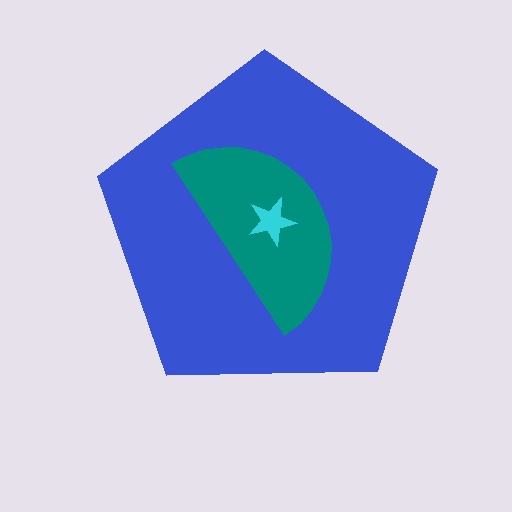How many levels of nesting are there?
3.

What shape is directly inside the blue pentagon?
The teal semicircle.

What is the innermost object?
The cyan star.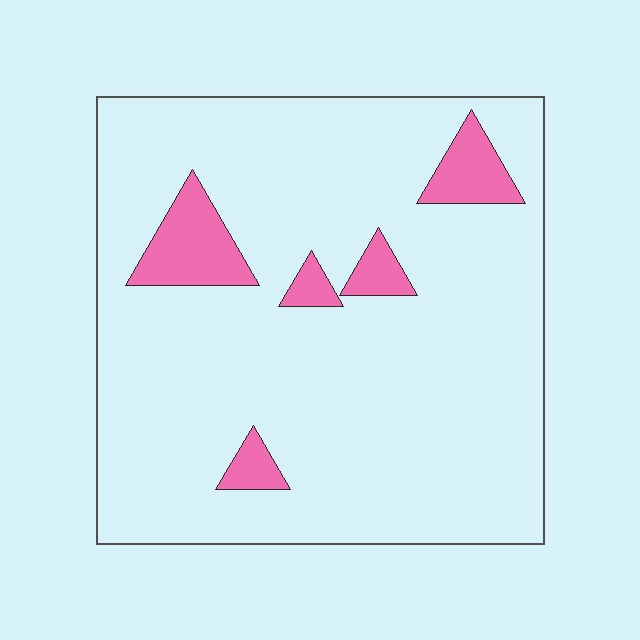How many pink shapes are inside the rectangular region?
5.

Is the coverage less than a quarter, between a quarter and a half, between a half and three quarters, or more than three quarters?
Less than a quarter.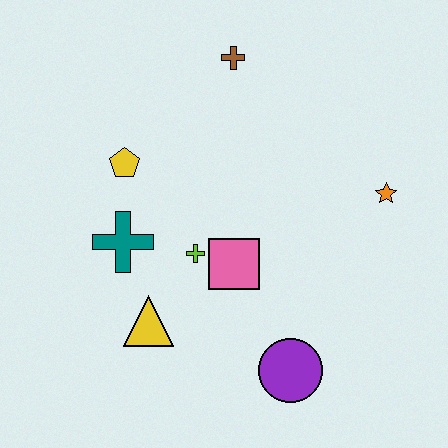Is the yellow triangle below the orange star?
Yes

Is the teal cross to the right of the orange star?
No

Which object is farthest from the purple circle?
The brown cross is farthest from the purple circle.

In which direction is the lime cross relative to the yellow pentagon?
The lime cross is below the yellow pentagon.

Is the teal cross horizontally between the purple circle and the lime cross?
No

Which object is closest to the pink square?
The lime cross is closest to the pink square.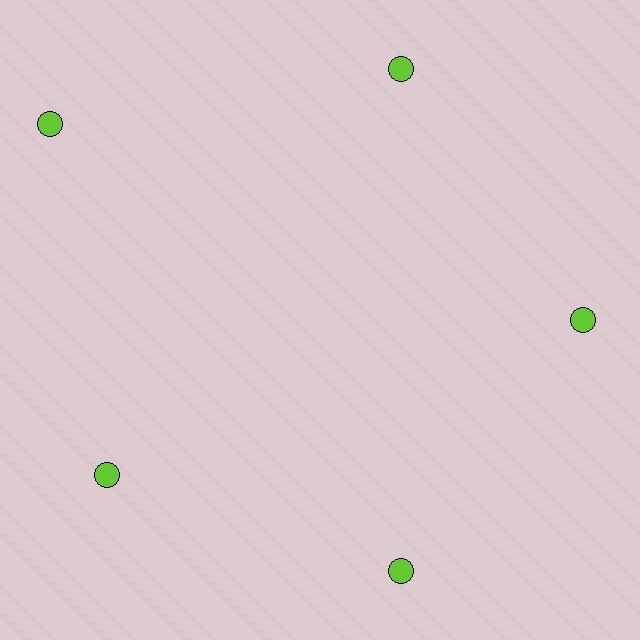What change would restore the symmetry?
The symmetry would be restored by moving it inward, back onto the ring so that all 5 circles sit at equal angles and equal distance from the center.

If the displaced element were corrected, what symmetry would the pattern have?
It would have 5-fold rotational symmetry — the pattern would map onto itself every 72 degrees.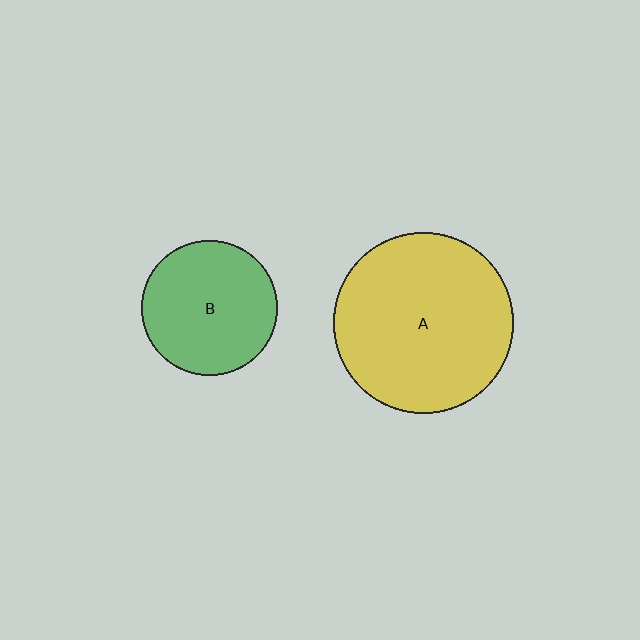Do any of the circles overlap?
No, none of the circles overlap.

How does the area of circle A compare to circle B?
Approximately 1.8 times.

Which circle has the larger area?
Circle A (yellow).